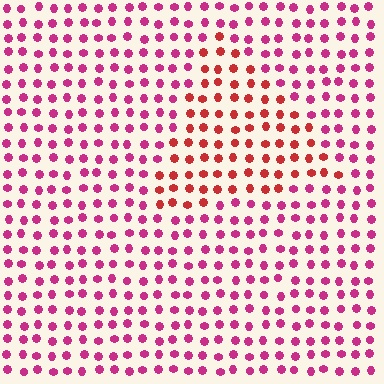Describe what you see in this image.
The image is filled with small magenta elements in a uniform arrangement. A triangle-shaped region is visible where the elements are tinted to a slightly different hue, forming a subtle color boundary.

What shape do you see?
I see a triangle.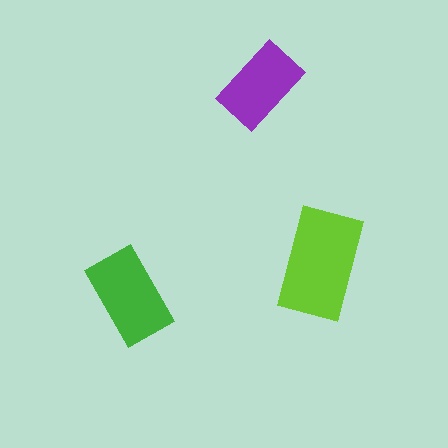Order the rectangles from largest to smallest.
the lime one, the green one, the purple one.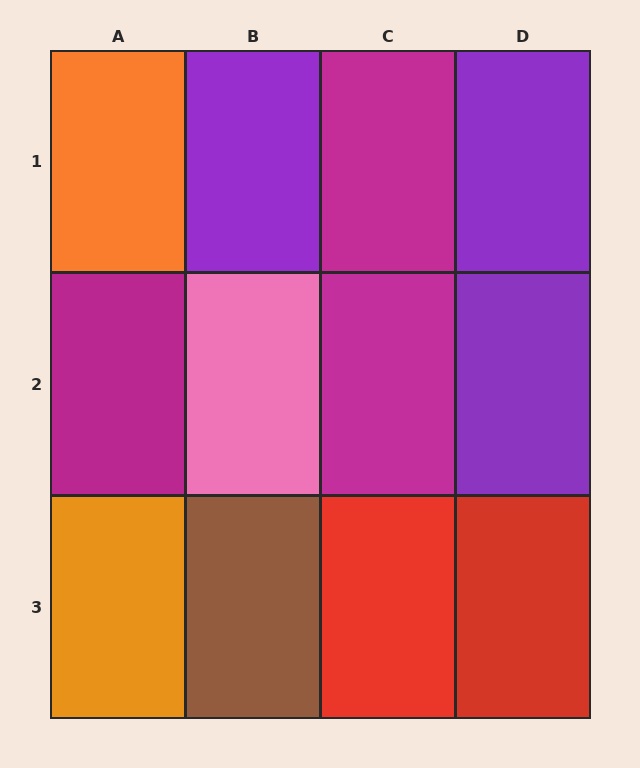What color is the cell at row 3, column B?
Brown.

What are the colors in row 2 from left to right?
Magenta, pink, magenta, purple.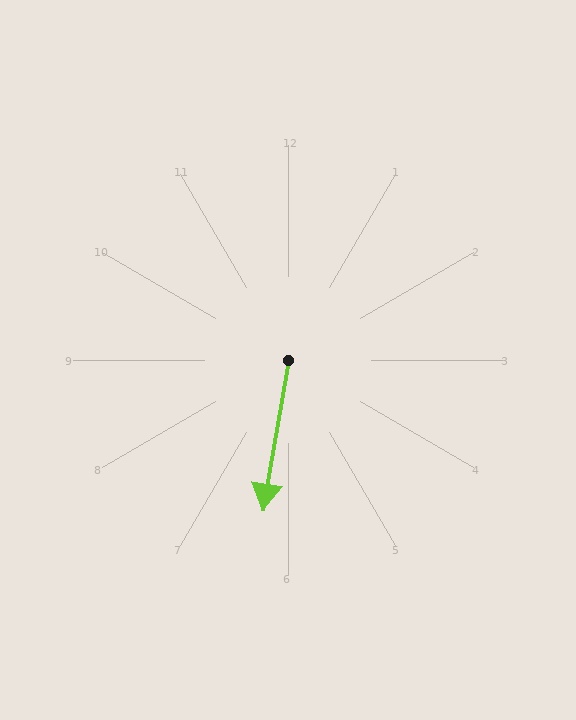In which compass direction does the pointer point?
South.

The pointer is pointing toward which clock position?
Roughly 6 o'clock.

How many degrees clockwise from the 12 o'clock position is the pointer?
Approximately 190 degrees.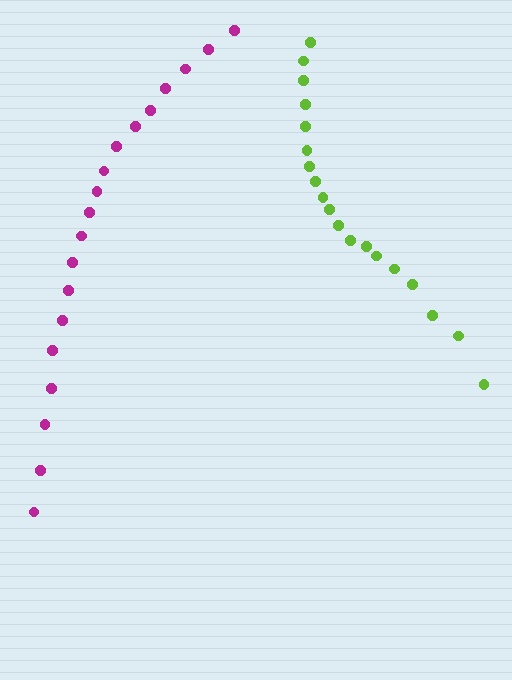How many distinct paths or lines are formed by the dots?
There are 2 distinct paths.